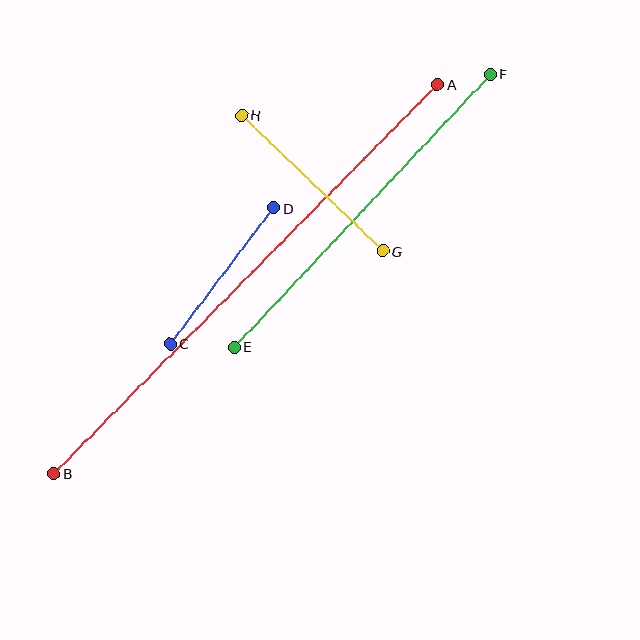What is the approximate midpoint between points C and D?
The midpoint is at approximately (222, 276) pixels.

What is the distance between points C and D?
The distance is approximately 171 pixels.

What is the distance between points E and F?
The distance is approximately 374 pixels.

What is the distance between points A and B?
The distance is approximately 546 pixels.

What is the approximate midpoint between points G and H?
The midpoint is at approximately (312, 183) pixels.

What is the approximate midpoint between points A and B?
The midpoint is at approximately (246, 279) pixels.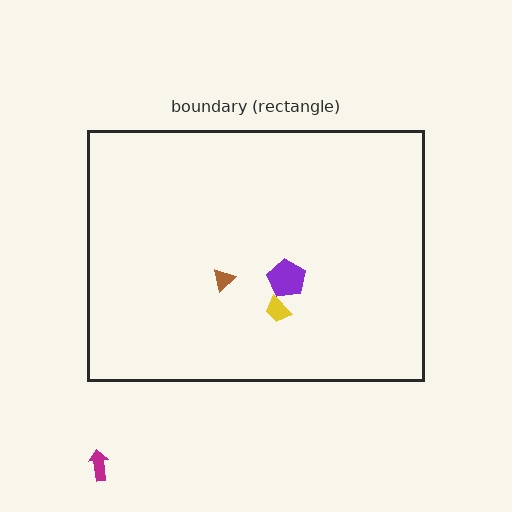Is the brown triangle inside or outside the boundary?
Inside.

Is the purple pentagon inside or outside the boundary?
Inside.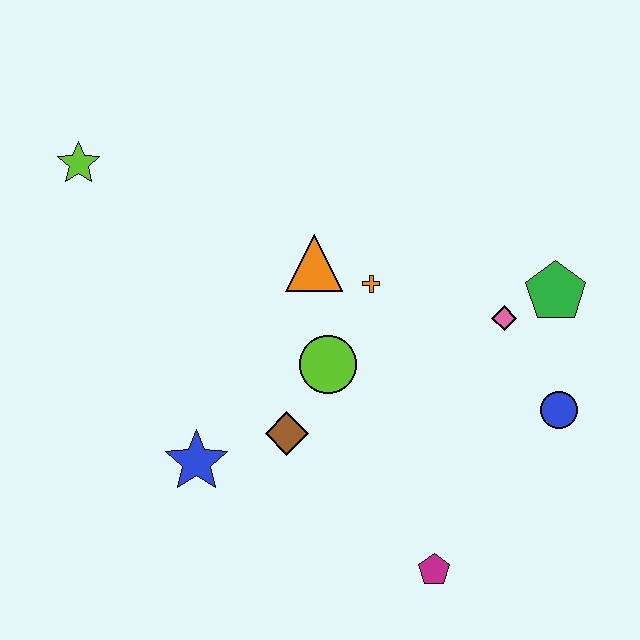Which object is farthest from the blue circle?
The lime star is farthest from the blue circle.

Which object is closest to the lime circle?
The brown diamond is closest to the lime circle.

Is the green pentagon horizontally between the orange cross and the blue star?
No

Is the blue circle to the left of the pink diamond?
No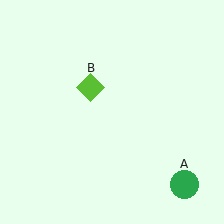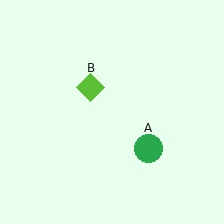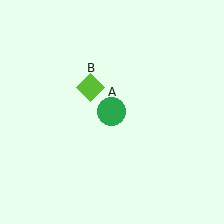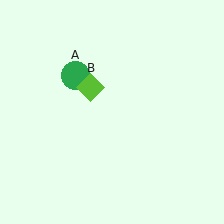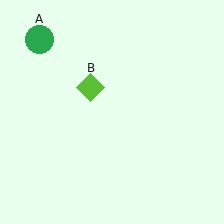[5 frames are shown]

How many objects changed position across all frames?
1 object changed position: green circle (object A).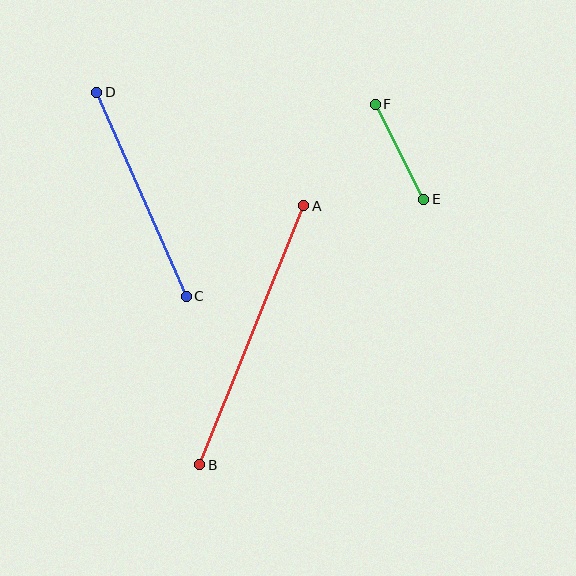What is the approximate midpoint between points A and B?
The midpoint is at approximately (252, 335) pixels.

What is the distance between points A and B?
The distance is approximately 279 pixels.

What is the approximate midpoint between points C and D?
The midpoint is at approximately (141, 194) pixels.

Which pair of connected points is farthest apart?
Points A and B are farthest apart.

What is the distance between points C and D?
The distance is approximately 223 pixels.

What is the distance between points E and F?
The distance is approximately 107 pixels.